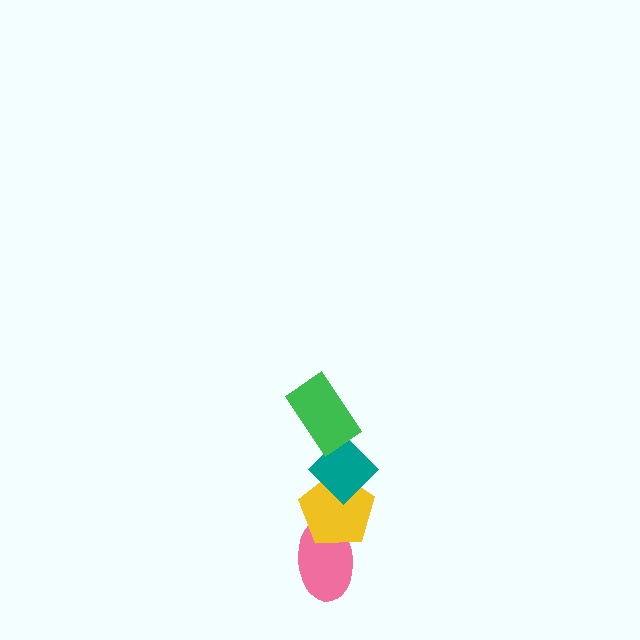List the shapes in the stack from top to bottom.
From top to bottom: the green rectangle, the teal diamond, the yellow pentagon, the pink ellipse.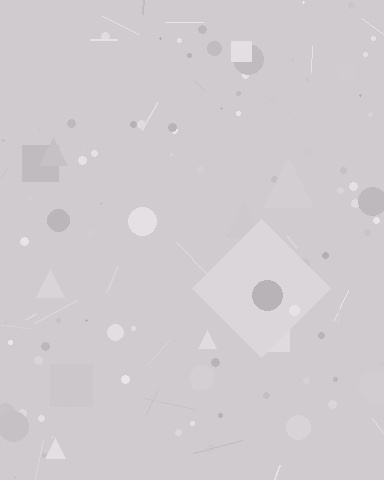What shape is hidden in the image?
A diamond is hidden in the image.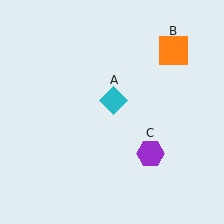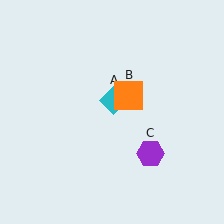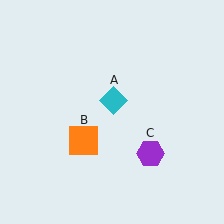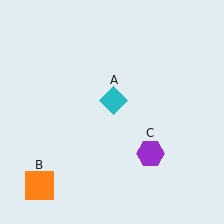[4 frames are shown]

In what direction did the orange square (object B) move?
The orange square (object B) moved down and to the left.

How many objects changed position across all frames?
1 object changed position: orange square (object B).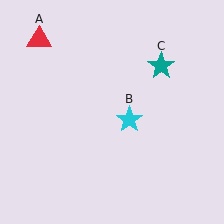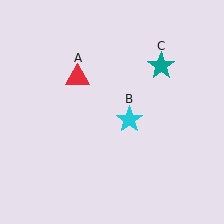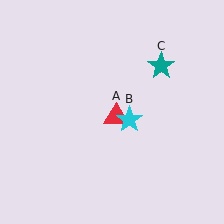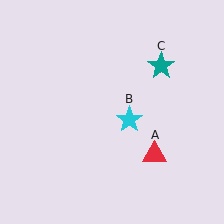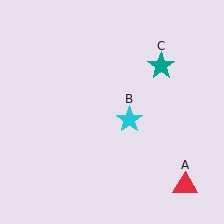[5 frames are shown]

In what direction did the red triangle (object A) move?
The red triangle (object A) moved down and to the right.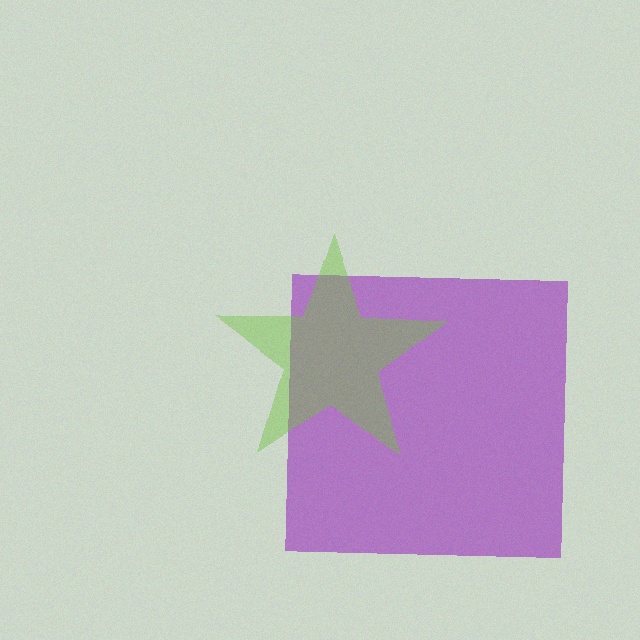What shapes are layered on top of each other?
The layered shapes are: a purple square, a lime star.